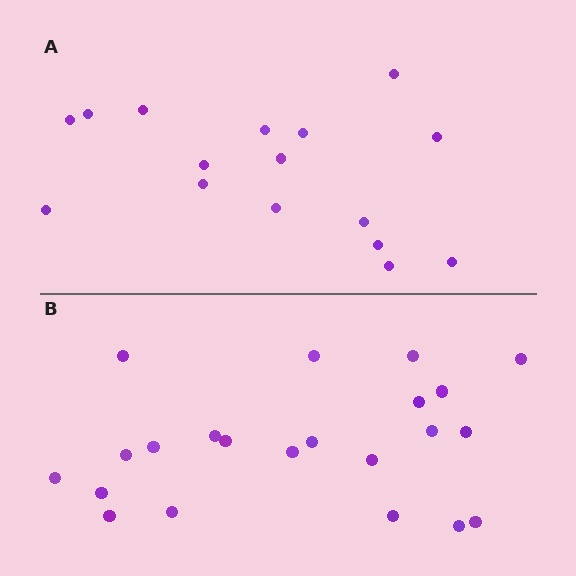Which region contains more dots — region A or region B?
Region B (the bottom region) has more dots.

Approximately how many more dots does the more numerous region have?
Region B has about 6 more dots than region A.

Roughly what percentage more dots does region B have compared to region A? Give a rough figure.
About 40% more.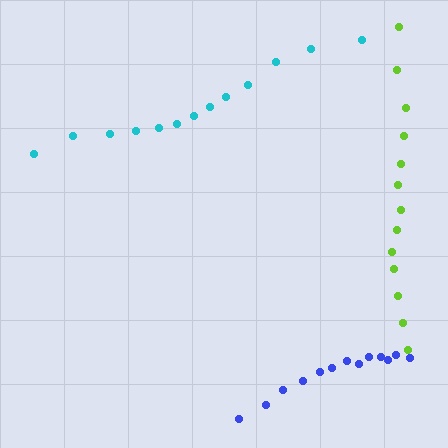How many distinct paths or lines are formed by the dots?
There are 3 distinct paths.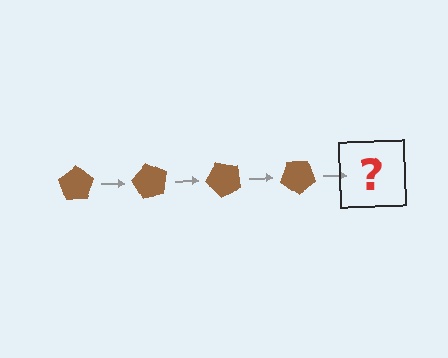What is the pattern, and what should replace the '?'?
The pattern is that the pentagon rotates 60 degrees each step. The '?' should be a brown pentagon rotated 240 degrees.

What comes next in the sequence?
The next element should be a brown pentagon rotated 240 degrees.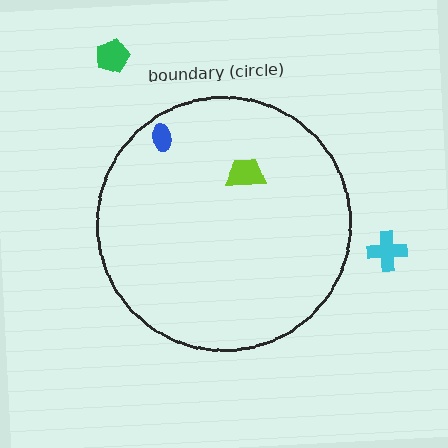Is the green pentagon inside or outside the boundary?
Outside.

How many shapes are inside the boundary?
2 inside, 2 outside.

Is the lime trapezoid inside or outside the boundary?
Inside.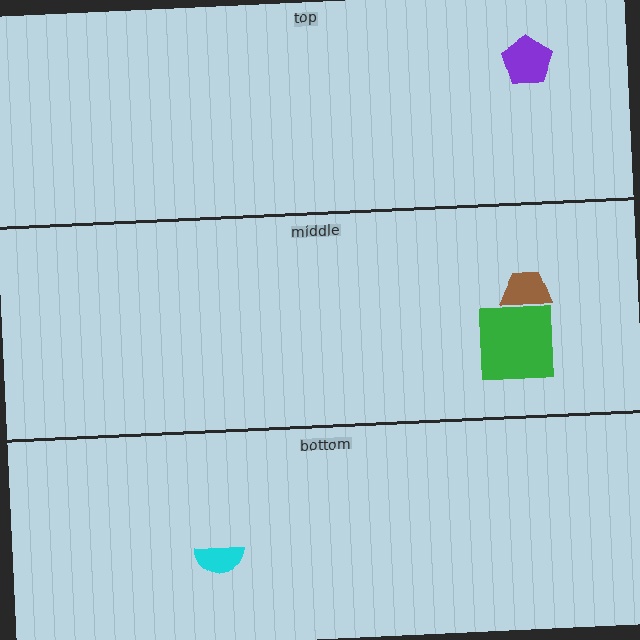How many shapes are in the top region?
1.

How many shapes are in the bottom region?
1.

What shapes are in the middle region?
The green square, the brown trapezoid.